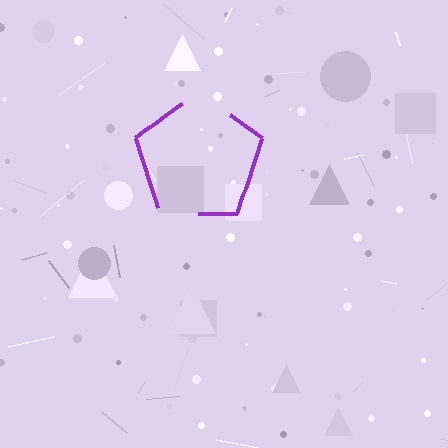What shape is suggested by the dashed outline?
The dashed outline suggests a pentagon.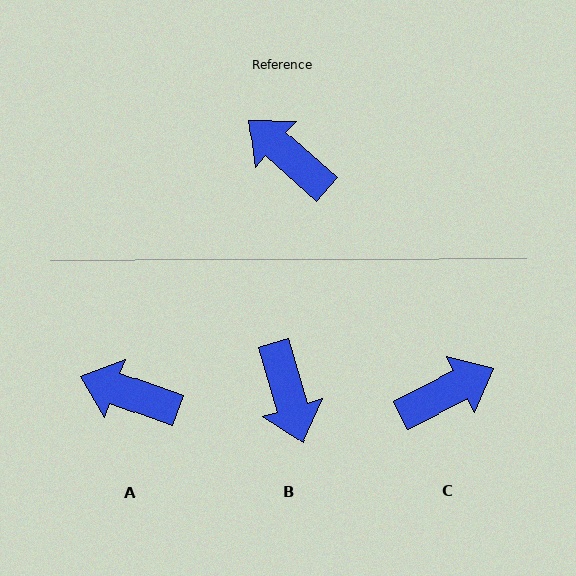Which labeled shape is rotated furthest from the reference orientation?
B, about 148 degrees away.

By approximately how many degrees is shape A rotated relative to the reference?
Approximately 22 degrees counter-clockwise.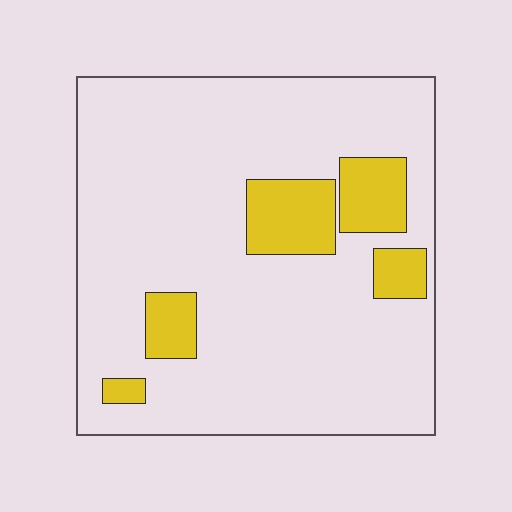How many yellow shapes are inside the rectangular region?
5.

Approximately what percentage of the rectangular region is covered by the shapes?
Approximately 15%.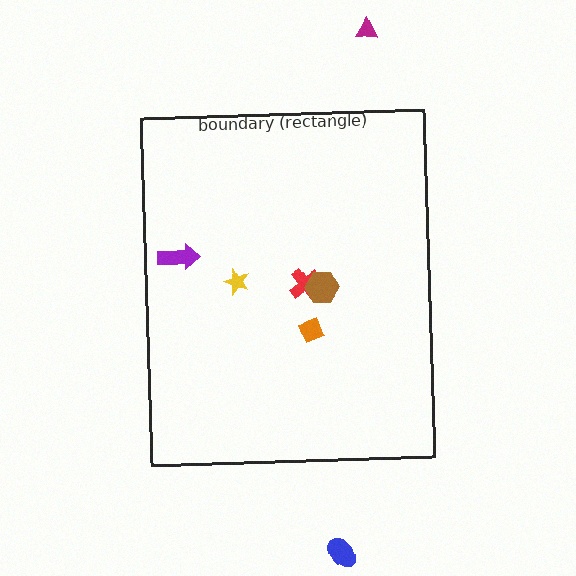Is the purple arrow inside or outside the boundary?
Inside.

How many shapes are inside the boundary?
5 inside, 2 outside.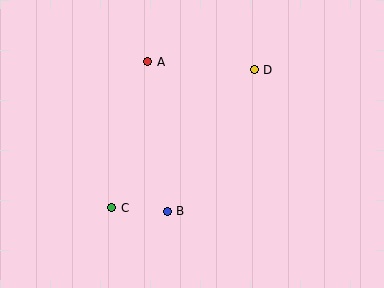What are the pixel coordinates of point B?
Point B is at (167, 211).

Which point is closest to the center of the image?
Point B at (167, 211) is closest to the center.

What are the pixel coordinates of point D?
Point D is at (254, 70).